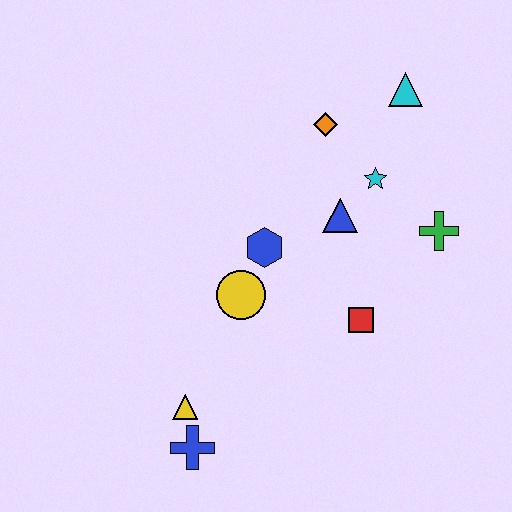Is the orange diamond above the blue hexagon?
Yes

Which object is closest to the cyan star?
The blue triangle is closest to the cyan star.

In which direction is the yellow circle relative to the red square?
The yellow circle is to the left of the red square.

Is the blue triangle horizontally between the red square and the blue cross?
Yes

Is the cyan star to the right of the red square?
Yes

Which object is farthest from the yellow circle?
The cyan triangle is farthest from the yellow circle.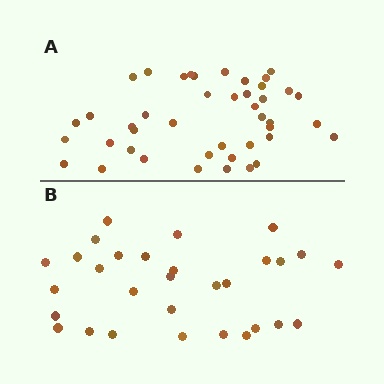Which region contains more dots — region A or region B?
Region A (the top region) has more dots.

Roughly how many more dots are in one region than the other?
Region A has approximately 15 more dots than region B.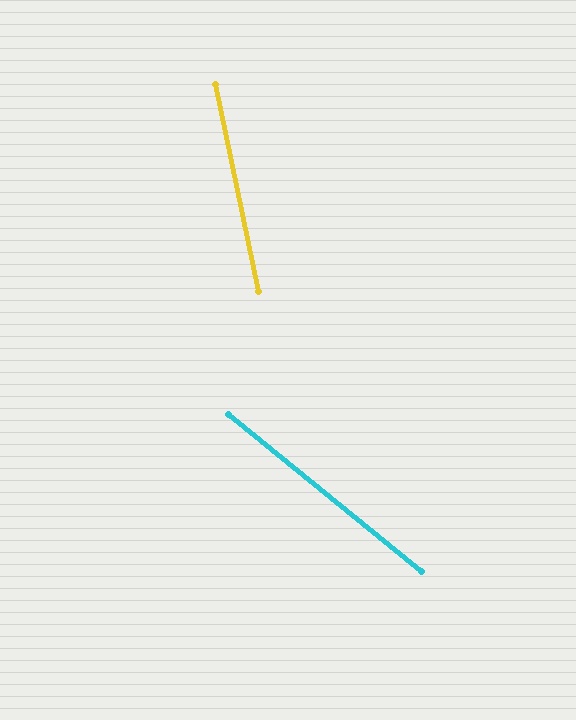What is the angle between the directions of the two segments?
Approximately 39 degrees.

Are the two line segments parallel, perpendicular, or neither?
Neither parallel nor perpendicular — they differ by about 39°.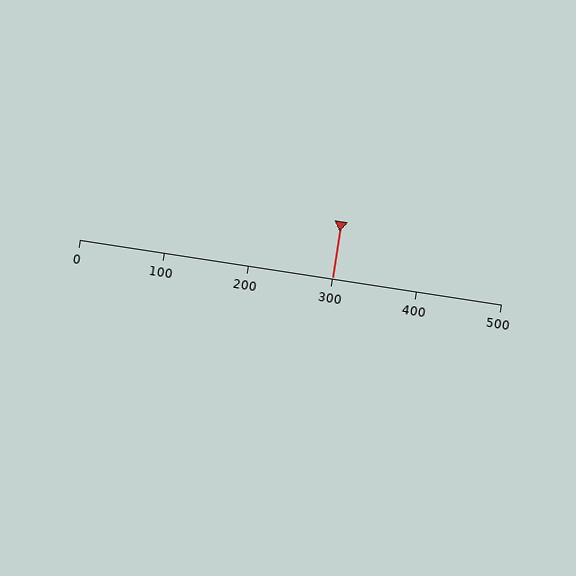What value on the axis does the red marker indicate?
The marker indicates approximately 300.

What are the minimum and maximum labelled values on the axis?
The axis runs from 0 to 500.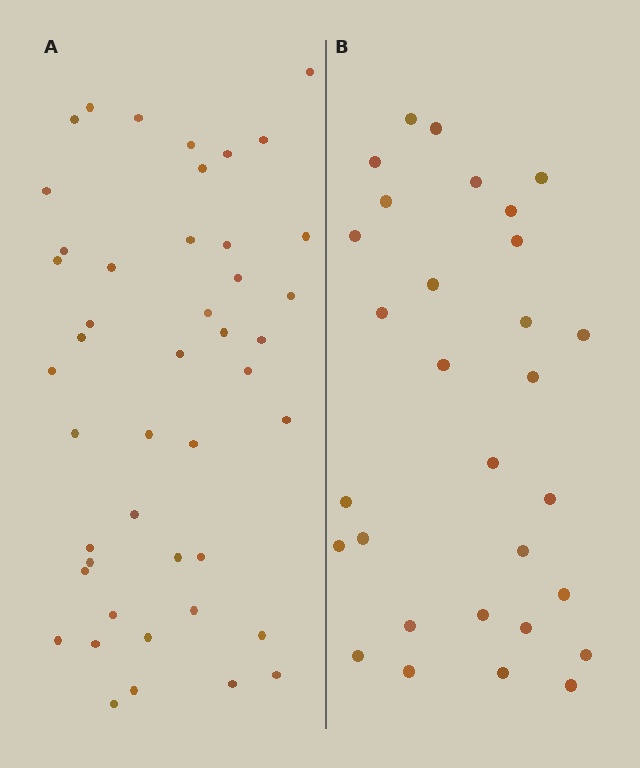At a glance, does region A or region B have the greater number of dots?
Region A (the left region) has more dots.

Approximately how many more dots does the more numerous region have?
Region A has approximately 15 more dots than region B.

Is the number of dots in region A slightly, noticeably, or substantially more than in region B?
Region A has substantially more. The ratio is roughly 1.5 to 1.